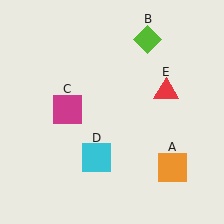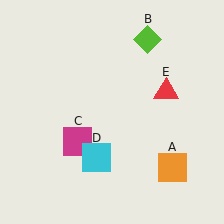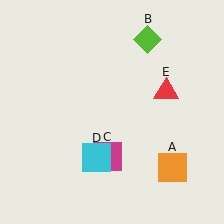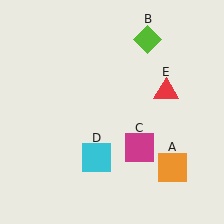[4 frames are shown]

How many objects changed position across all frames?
1 object changed position: magenta square (object C).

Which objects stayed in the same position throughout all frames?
Orange square (object A) and lime diamond (object B) and cyan square (object D) and red triangle (object E) remained stationary.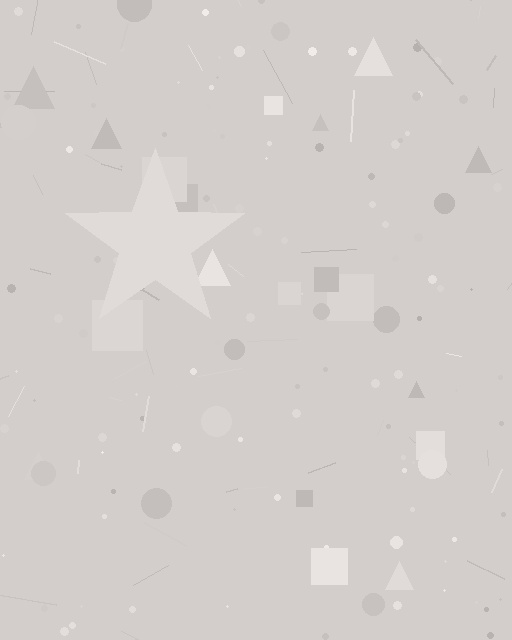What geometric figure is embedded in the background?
A star is embedded in the background.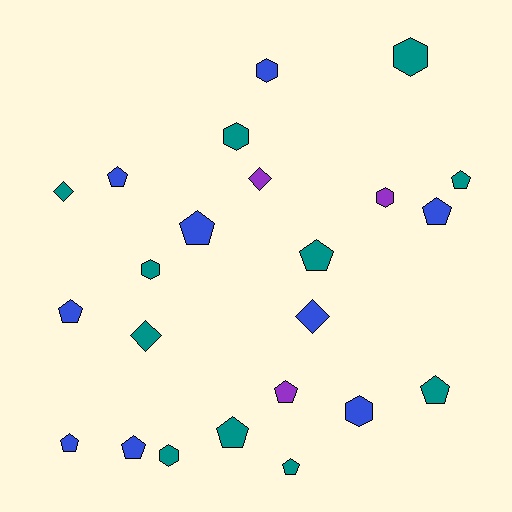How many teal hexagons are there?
There are 4 teal hexagons.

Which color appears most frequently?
Teal, with 11 objects.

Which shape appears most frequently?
Pentagon, with 12 objects.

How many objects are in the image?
There are 23 objects.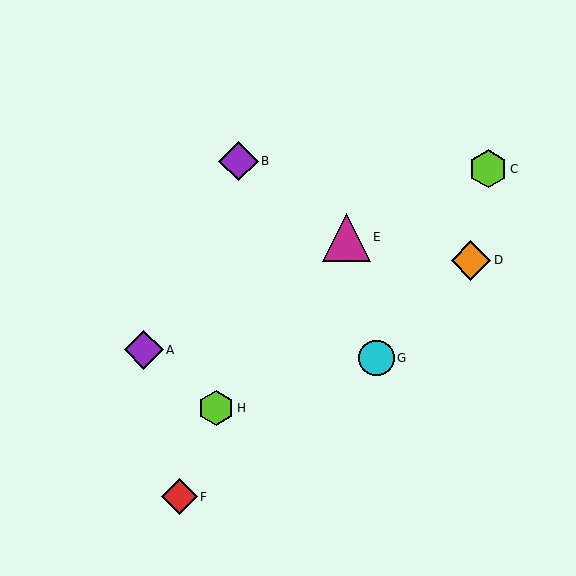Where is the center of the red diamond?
The center of the red diamond is at (179, 497).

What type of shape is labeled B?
Shape B is a purple diamond.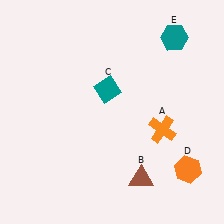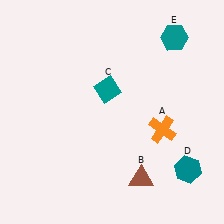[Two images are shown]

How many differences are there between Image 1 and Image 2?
There is 1 difference between the two images.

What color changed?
The hexagon (D) changed from orange in Image 1 to teal in Image 2.